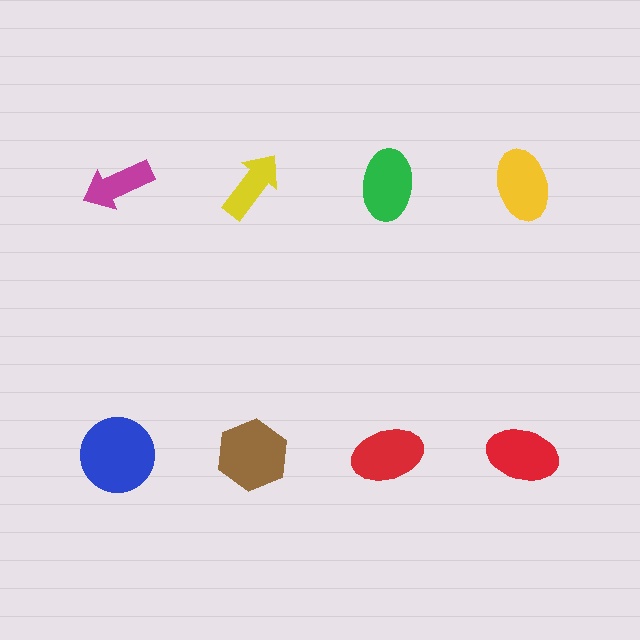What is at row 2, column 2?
A brown hexagon.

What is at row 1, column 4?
A yellow ellipse.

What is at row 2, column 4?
A red ellipse.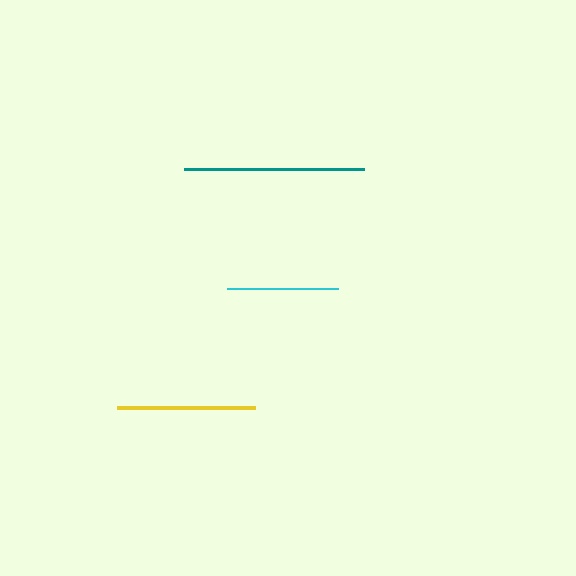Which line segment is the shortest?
The cyan line is the shortest at approximately 111 pixels.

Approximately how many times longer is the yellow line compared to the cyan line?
The yellow line is approximately 1.2 times the length of the cyan line.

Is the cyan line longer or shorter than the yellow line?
The yellow line is longer than the cyan line.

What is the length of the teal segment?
The teal segment is approximately 181 pixels long.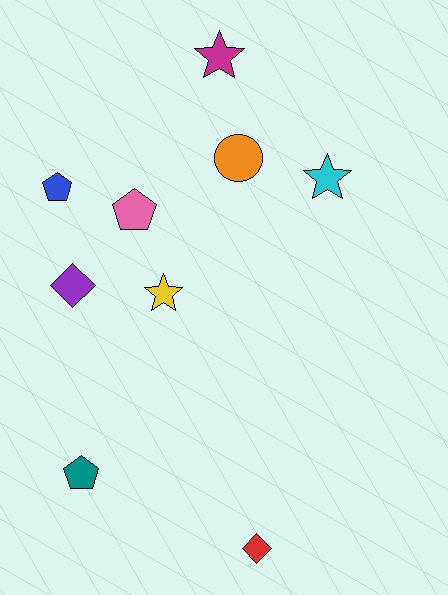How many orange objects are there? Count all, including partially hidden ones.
There is 1 orange object.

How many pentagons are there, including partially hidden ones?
There are 3 pentagons.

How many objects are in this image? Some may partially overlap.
There are 9 objects.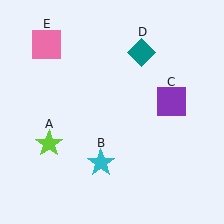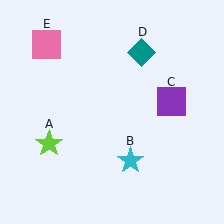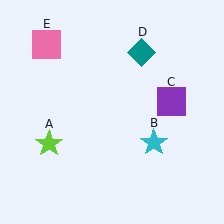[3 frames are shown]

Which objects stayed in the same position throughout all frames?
Lime star (object A) and purple square (object C) and teal diamond (object D) and pink square (object E) remained stationary.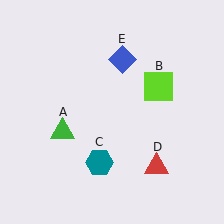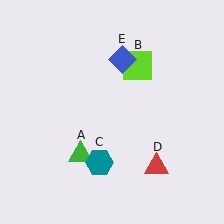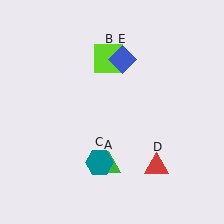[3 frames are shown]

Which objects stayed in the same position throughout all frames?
Teal hexagon (object C) and red triangle (object D) and blue diamond (object E) remained stationary.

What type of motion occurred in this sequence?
The green triangle (object A), lime square (object B) rotated counterclockwise around the center of the scene.